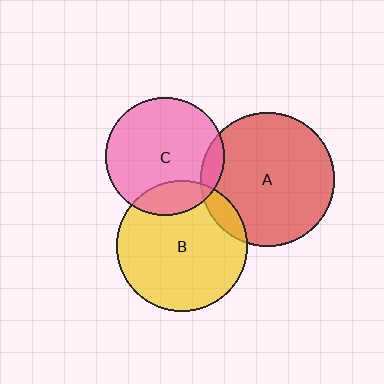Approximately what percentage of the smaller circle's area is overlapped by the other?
Approximately 10%.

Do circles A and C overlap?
Yes.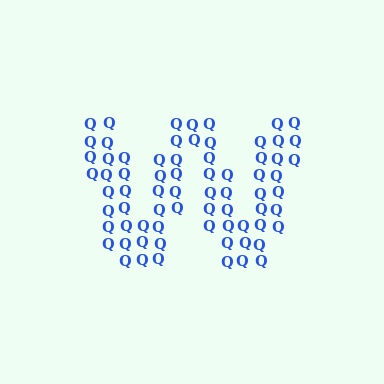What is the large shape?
The large shape is the letter W.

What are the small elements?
The small elements are letter Q's.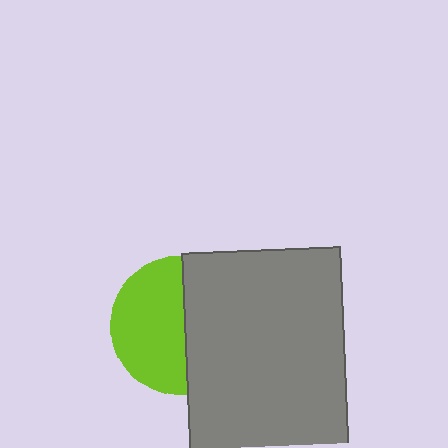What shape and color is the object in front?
The object in front is a gray rectangle.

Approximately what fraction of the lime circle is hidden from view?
Roughly 46% of the lime circle is hidden behind the gray rectangle.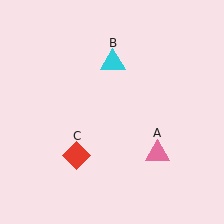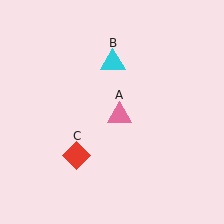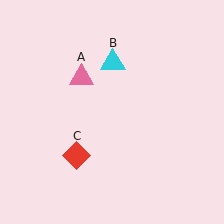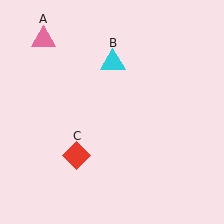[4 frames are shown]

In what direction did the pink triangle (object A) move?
The pink triangle (object A) moved up and to the left.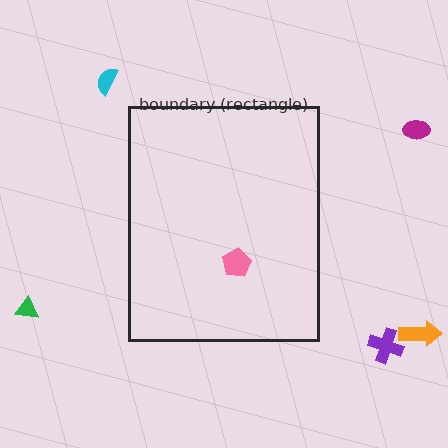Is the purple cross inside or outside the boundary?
Outside.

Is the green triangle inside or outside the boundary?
Outside.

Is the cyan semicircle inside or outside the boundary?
Outside.